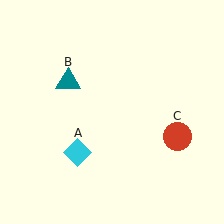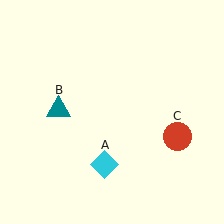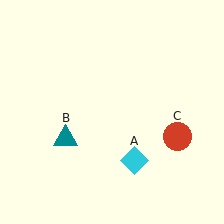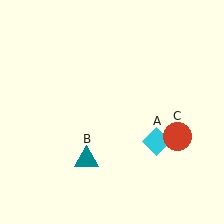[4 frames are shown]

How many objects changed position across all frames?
2 objects changed position: cyan diamond (object A), teal triangle (object B).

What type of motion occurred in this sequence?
The cyan diamond (object A), teal triangle (object B) rotated counterclockwise around the center of the scene.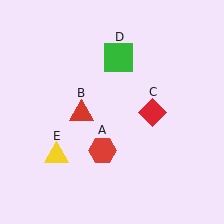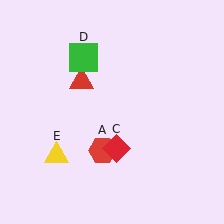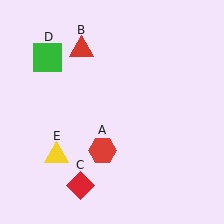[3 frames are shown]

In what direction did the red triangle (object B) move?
The red triangle (object B) moved up.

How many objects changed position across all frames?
3 objects changed position: red triangle (object B), red diamond (object C), green square (object D).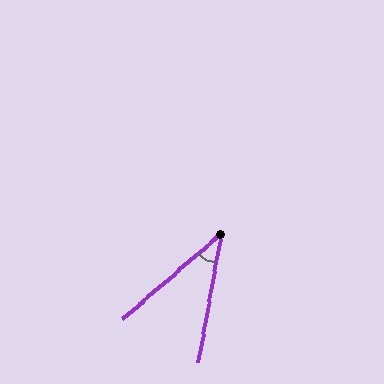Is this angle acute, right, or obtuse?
It is acute.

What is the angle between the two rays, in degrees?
Approximately 39 degrees.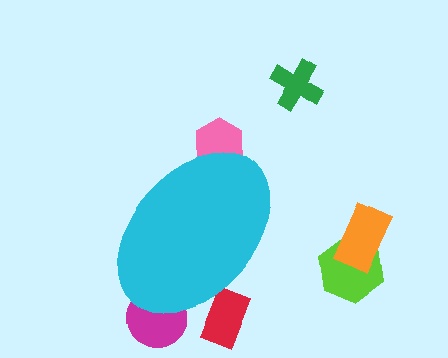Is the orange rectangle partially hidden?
No, the orange rectangle is fully visible.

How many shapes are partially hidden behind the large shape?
3 shapes are partially hidden.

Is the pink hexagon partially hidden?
Yes, the pink hexagon is partially hidden behind the cyan ellipse.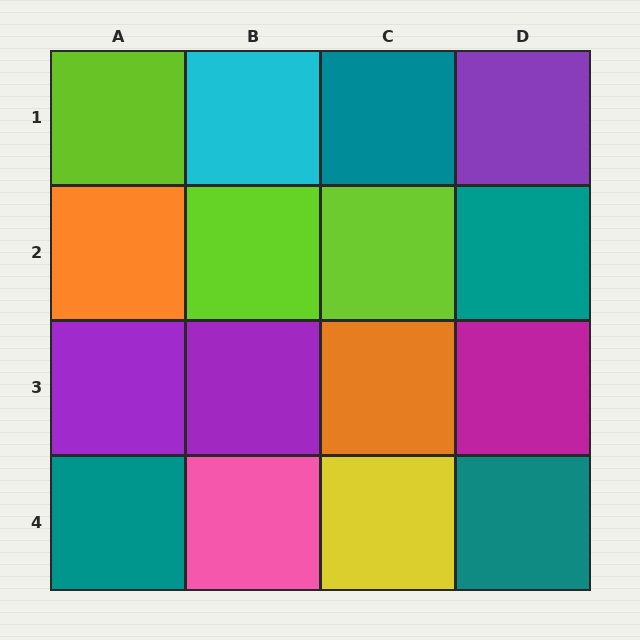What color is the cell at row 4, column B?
Pink.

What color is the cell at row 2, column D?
Teal.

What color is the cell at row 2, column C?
Lime.